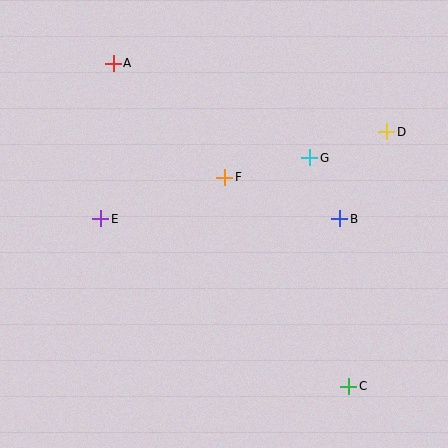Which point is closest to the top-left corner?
Point A is closest to the top-left corner.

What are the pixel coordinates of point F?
Point F is at (225, 177).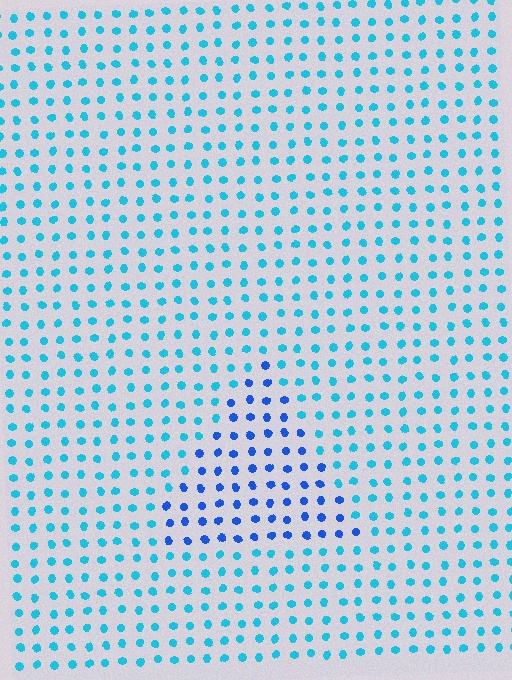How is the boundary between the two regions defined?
The boundary is defined purely by a slight shift in hue (about 34 degrees). Spacing, size, and orientation are identical on both sides.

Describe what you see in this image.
The image is filled with small cyan elements in a uniform arrangement. A triangle-shaped region is visible where the elements are tinted to a slightly different hue, forming a subtle color boundary.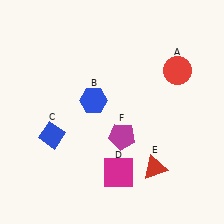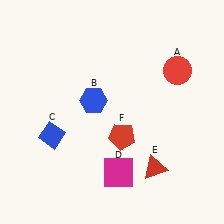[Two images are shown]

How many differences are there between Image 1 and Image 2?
There is 1 difference between the two images.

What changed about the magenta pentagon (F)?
In Image 1, F is magenta. In Image 2, it changed to red.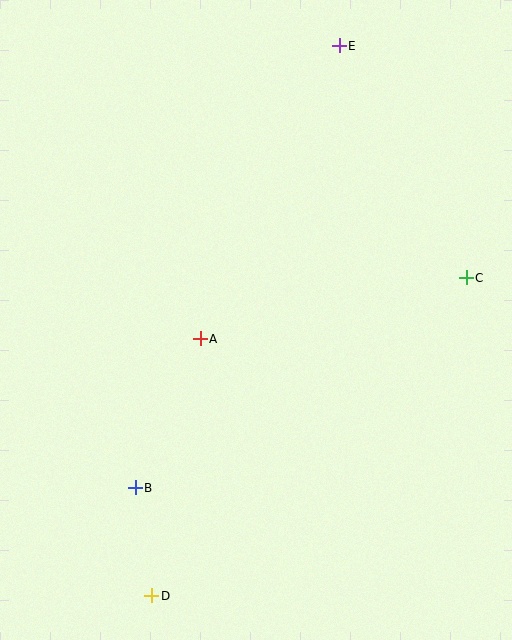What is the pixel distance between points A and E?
The distance between A and E is 324 pixels.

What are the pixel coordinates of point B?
Point B is at (135, 488).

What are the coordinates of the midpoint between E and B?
The midpoint between E and B is at (237, 267).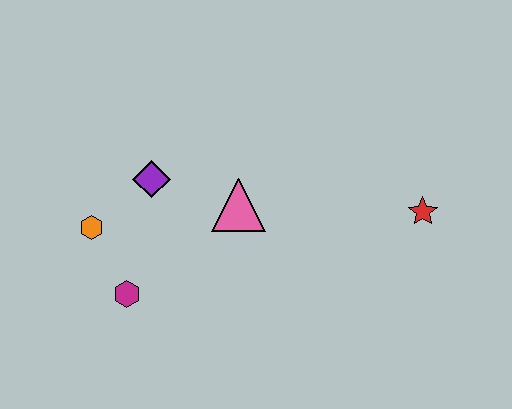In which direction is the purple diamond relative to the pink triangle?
The purple diamond is to the left of the pink triangle.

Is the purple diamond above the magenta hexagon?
Yes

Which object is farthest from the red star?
The orange hexagon is farthest from the red star.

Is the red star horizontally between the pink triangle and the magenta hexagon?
No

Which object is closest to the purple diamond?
The orange hexagon is closest to the purple diamond.